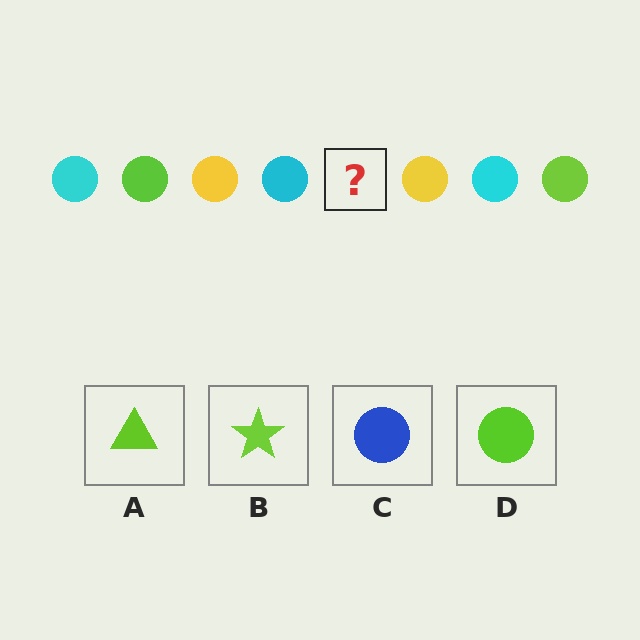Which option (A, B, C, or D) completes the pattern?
D.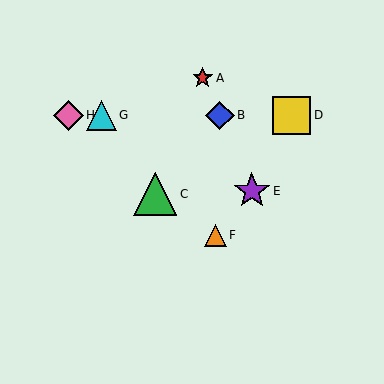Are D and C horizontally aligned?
No, D is at y≈115 and C is at y≈194.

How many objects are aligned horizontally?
4 objects (B, D, G, H) are aligned horizontally.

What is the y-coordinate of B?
Object B is at y≈115.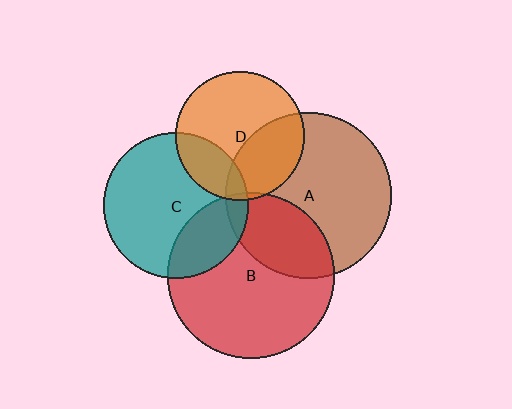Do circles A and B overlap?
Yes.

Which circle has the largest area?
Circle B (red).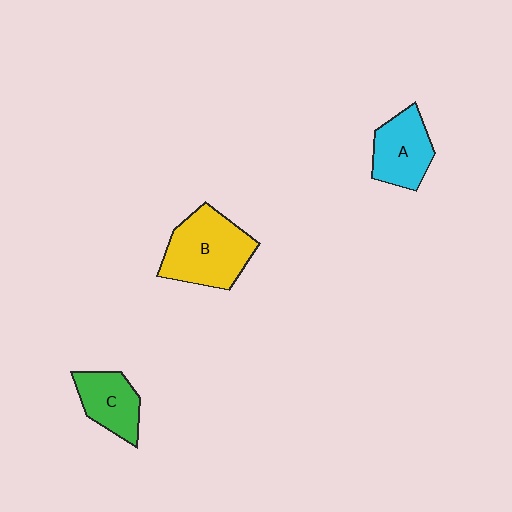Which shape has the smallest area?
Shape C (green).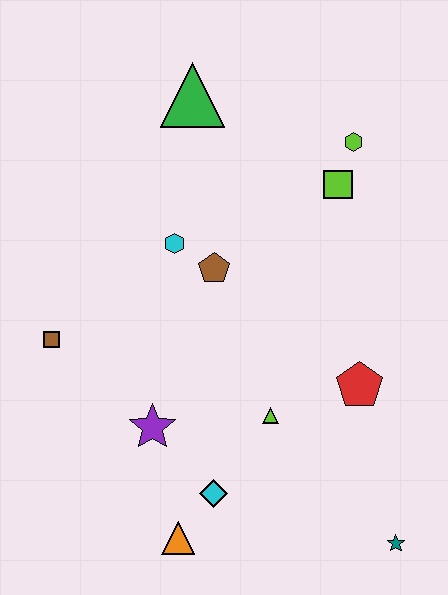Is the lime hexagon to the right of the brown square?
Yes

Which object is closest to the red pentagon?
The lime triangle is closest to the red pentagon.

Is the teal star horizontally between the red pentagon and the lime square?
No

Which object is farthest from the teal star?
The green triangle is farthest from the teal star.